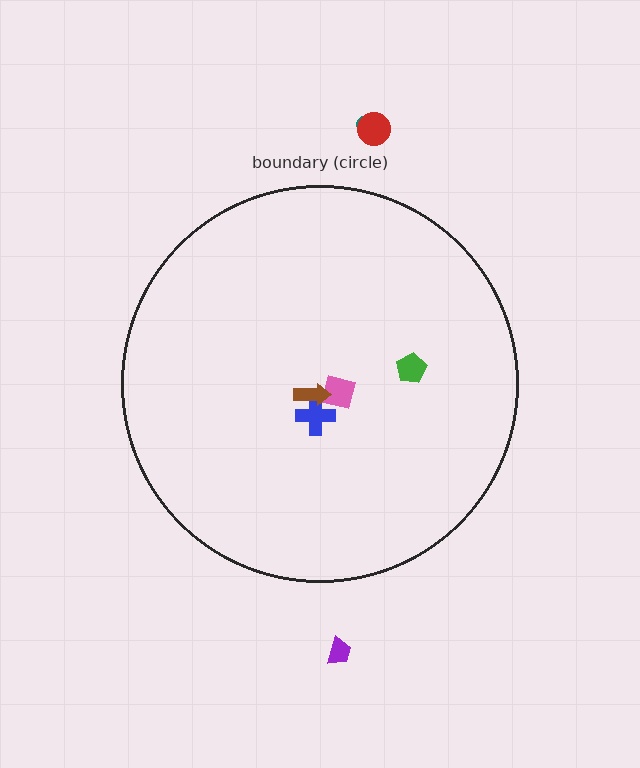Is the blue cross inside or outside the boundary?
Inside.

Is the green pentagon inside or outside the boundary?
Inside.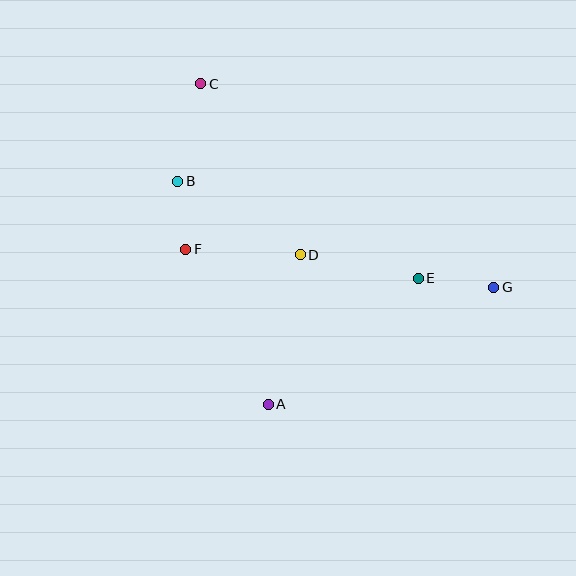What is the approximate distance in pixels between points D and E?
The distance between D and E is approximately 120 pixels.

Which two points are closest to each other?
Points B and F are closest to each other.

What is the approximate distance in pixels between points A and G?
The distance between A and G is approximately 254 pixels.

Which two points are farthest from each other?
Points C and G are farthest from each other.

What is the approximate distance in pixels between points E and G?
The distance between E and G is approximately 76 pixels.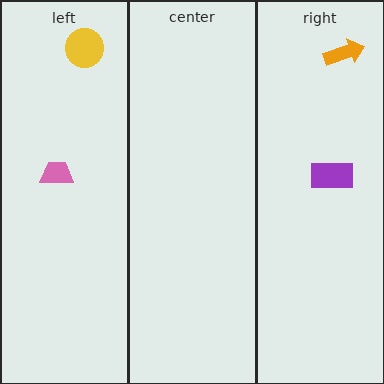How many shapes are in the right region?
2.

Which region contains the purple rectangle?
The right region.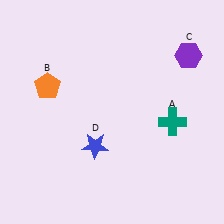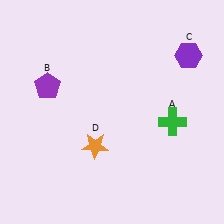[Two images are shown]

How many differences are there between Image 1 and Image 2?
There are 3 differences between the two images.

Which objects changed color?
A changed from teal to green. B changed from orange to purple. D changed from blue to orange.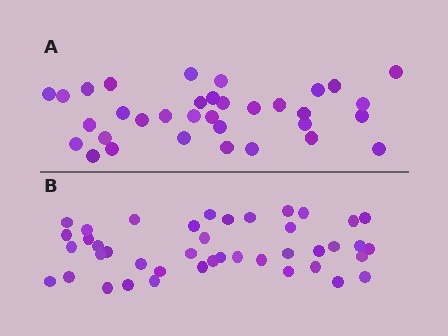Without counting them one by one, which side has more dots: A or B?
Region B (the bottom region) has more dots.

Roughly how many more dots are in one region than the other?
Region B has roughly 8 or so more dots than region A.